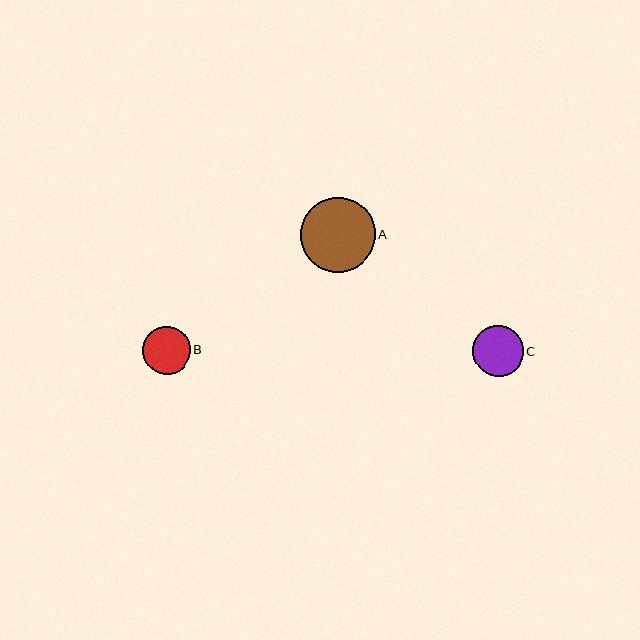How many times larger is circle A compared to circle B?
Circle A is approximately 1.6 times the size of circle B.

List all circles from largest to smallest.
From largest to smallest: A, C, B.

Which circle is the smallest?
Circle B is the smallest with a size of approximately 48 pixels.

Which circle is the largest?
Circle A is the largest with a size of approximately 75 pixels.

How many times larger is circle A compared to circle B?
Circle A is approximately 1.6 times the size of circle B.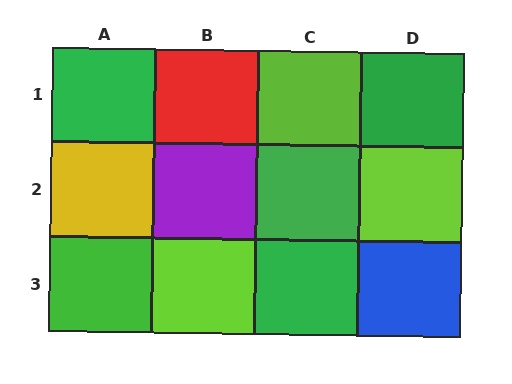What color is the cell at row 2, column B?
Purple.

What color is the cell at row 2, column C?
Green.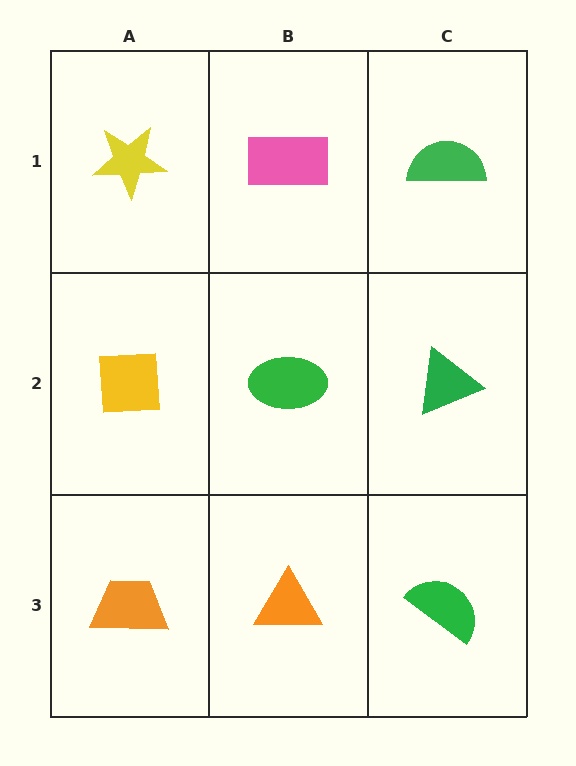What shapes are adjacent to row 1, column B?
A green ellipse (row 2, column B), a yellow star (row 1, column A), a green semicircle (row 1, column C).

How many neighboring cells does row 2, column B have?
4.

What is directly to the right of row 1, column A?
A pink rectangle.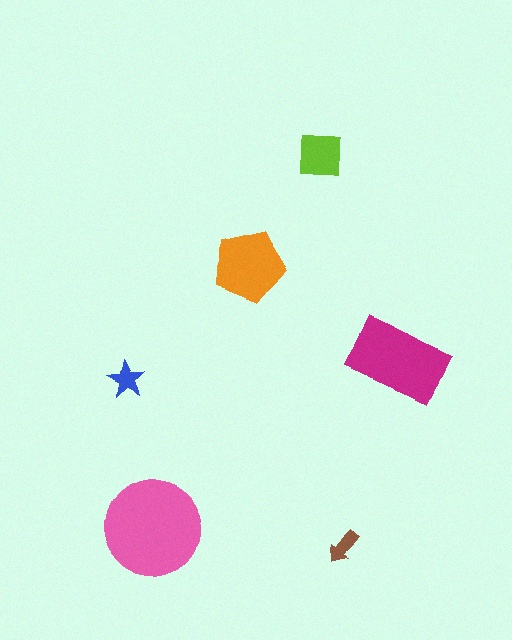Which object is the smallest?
The brown arrow.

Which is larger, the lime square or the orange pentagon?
The orange pentagon.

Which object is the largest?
The pink circle.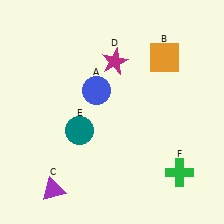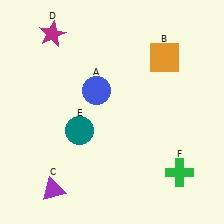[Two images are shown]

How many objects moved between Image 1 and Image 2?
1 object moved between the two images.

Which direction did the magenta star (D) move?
The magenta star (D) moved left.